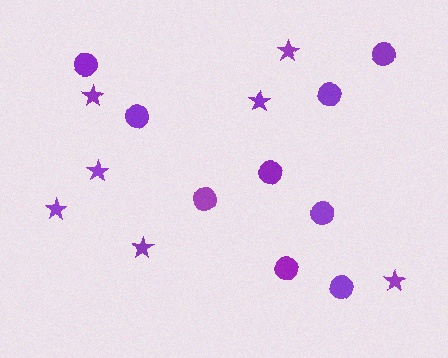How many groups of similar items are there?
There are 2 groups: one group of circles (9) and one group of stars (7).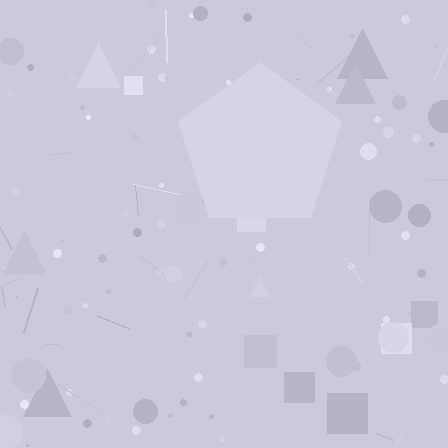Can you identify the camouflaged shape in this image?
The camouflaged shape is a pentagon.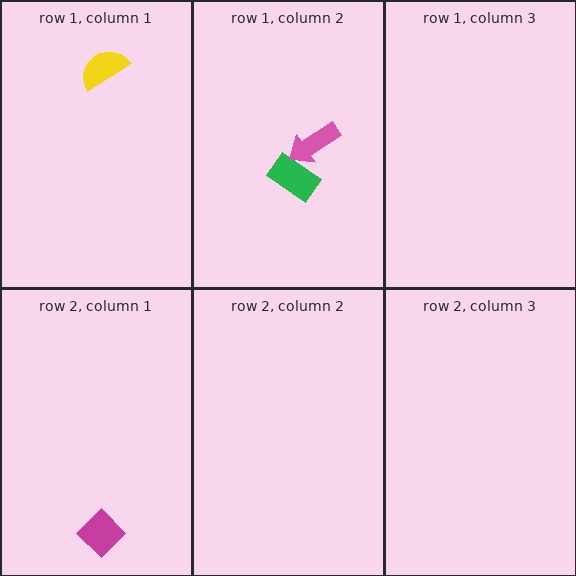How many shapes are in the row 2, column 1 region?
1.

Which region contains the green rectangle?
The row 1, column 2 region.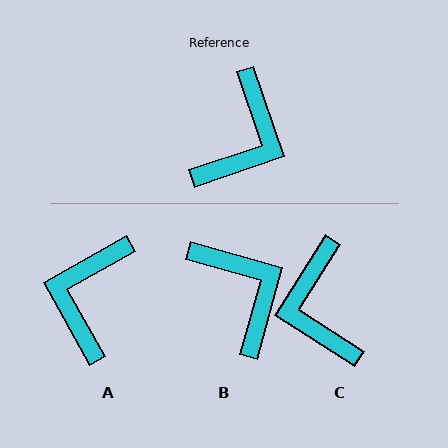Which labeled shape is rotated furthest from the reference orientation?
A, about 170 degrees away.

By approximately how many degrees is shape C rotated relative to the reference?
Approximately 141 degrees clockwise.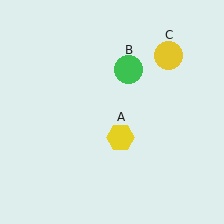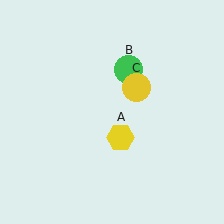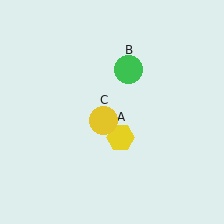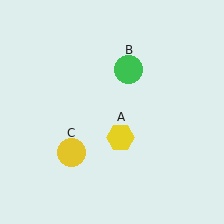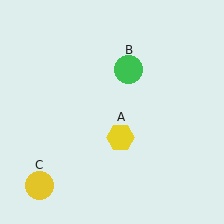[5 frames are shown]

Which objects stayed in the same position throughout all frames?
Yellow hexagon (object A) and green circle (object B) remained stationary.